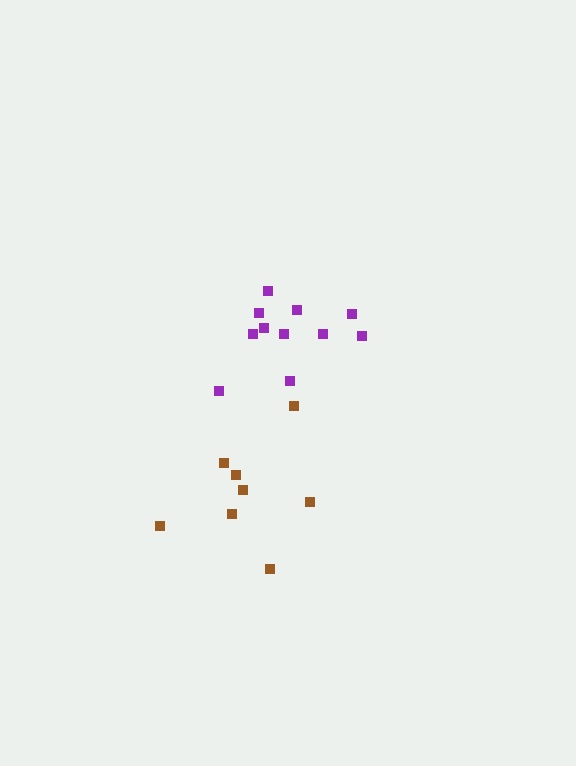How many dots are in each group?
Group 1: 11 dots, Group 2: 8 dots (19 total).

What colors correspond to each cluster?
The clusters are colored: purple, brown.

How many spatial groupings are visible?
There are 2 spatial groupings.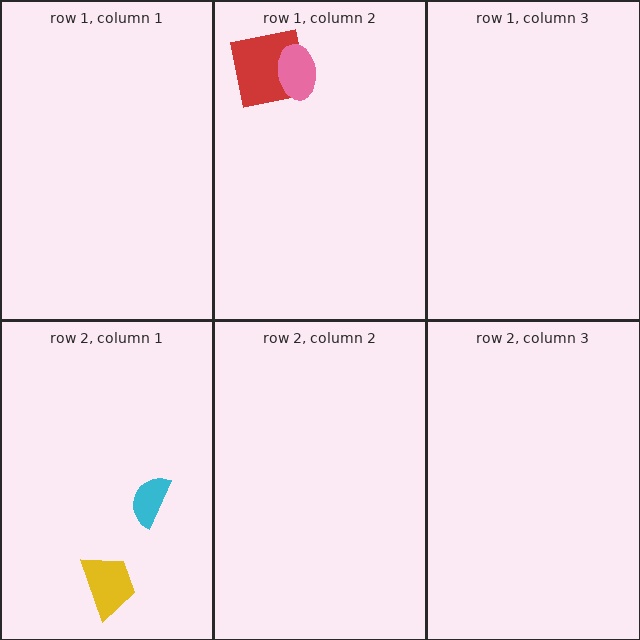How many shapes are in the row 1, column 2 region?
2.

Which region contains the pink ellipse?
The row 1, column 2 region.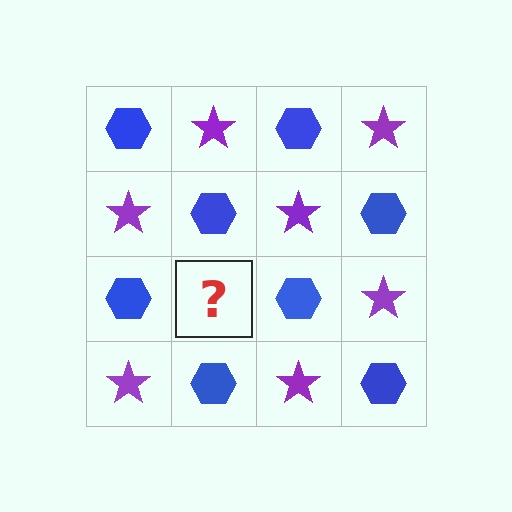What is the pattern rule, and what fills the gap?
The rule is that it alternates blue hexagon and purple star in a checkerboard pattern. The gap should be filled with a purple star.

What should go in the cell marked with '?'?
The missing cell should contain a purple star.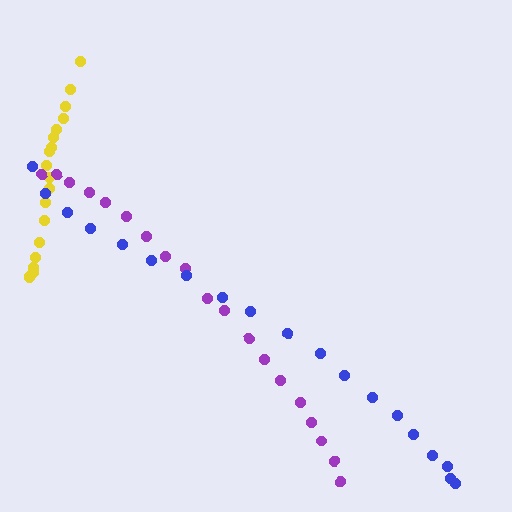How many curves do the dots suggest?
There are 3 distinct paths.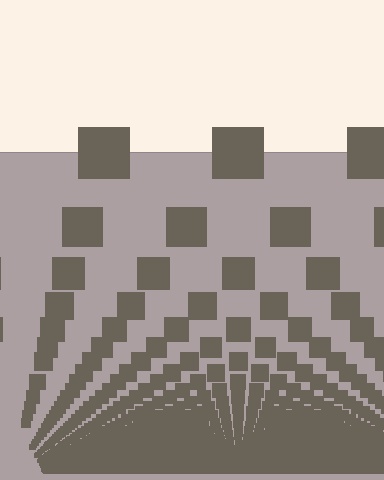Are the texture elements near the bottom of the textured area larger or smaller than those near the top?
Smaller. The gradient is inverted — elements near the bottom are smaller and denser.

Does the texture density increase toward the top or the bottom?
Density increases toward the bottom.